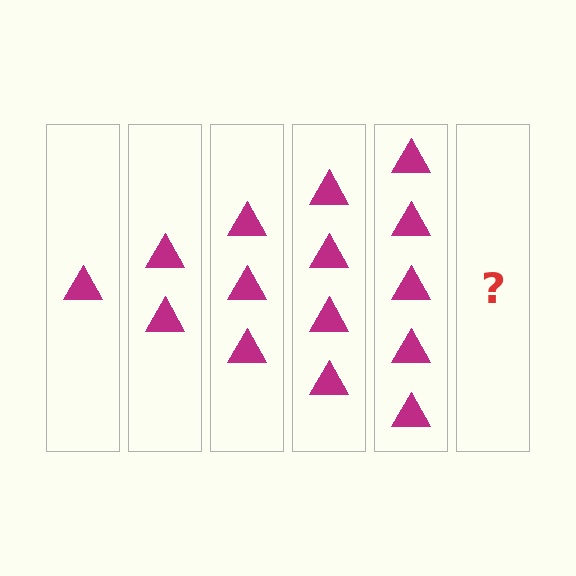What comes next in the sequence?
The next element should be 6 triangles.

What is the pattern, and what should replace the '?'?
The pattern is that each step adds one more triangle. The '?' should be 6 triangles.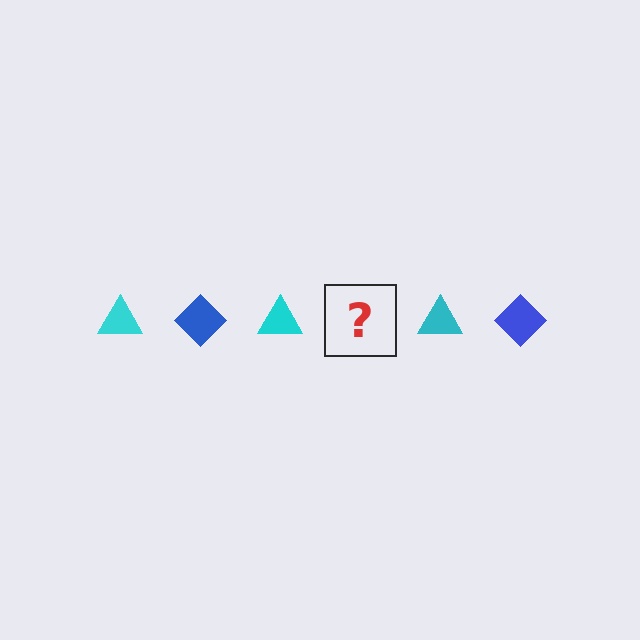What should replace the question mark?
The question mark should be replaced with a blue diamond.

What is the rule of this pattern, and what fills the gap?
The rule is that the pattern alternates between cyan triangle and blue diamond. The gap should be filled with a blue diamond.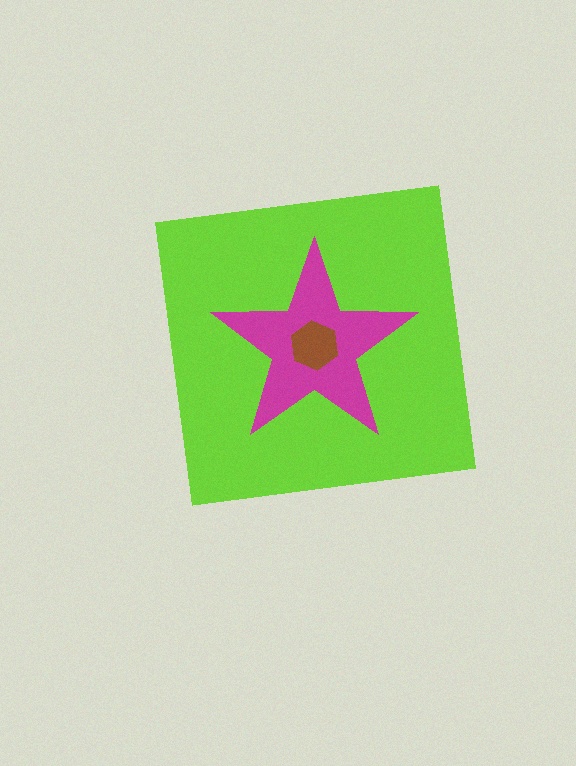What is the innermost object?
The brown hexagon.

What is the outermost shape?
The lime square.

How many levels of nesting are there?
3.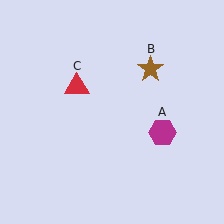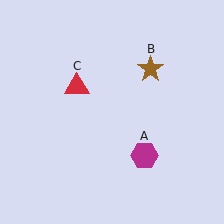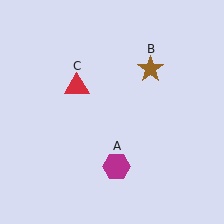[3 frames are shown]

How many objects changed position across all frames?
1 object changed position: magenta hexagon (object A).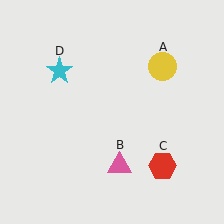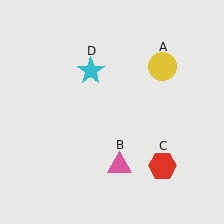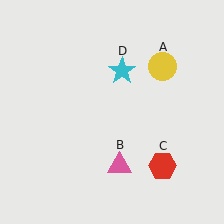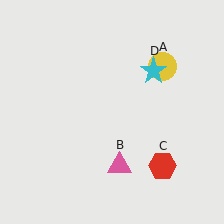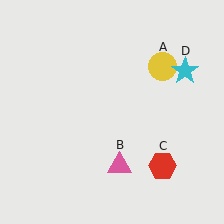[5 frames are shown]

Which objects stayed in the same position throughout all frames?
Yellow circle (object A) and pink triangle (object B) and red hexagon (object C) remained stationary.